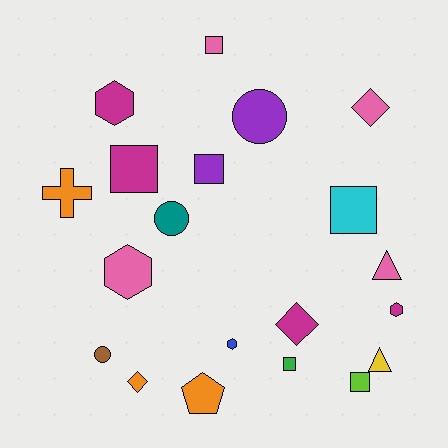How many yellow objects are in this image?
There is 1 yellow object.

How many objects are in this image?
There are 20 objects.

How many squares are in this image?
There are 6 squares.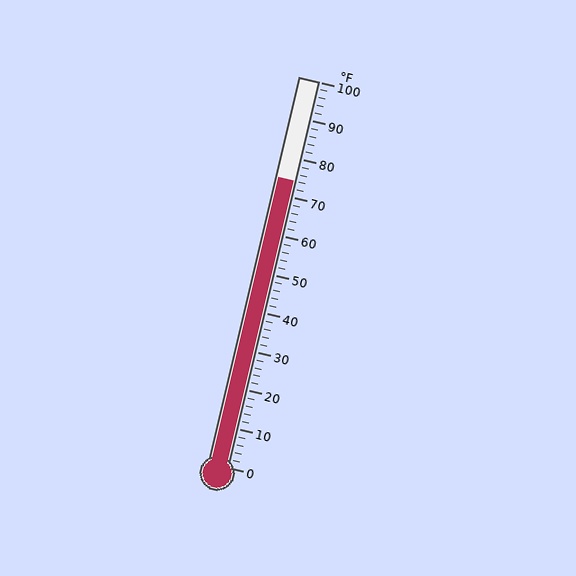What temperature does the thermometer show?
The thermometer shows approximately 74°F.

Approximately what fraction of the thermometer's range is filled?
The thermometer is filled to approximately 75% of its range.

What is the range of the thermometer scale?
The thermometer scale ranges from 0°F to 100°F.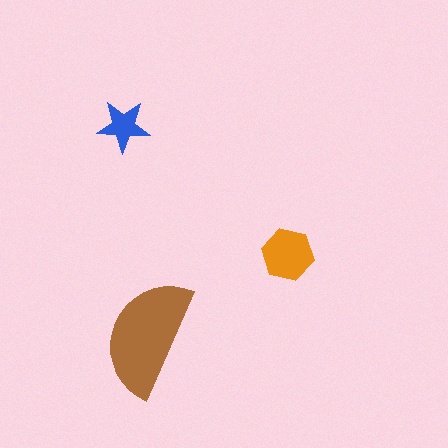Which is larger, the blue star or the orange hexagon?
The orange hexagon.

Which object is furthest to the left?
The blue star is leftmost.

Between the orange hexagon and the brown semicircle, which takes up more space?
The brown semicircle.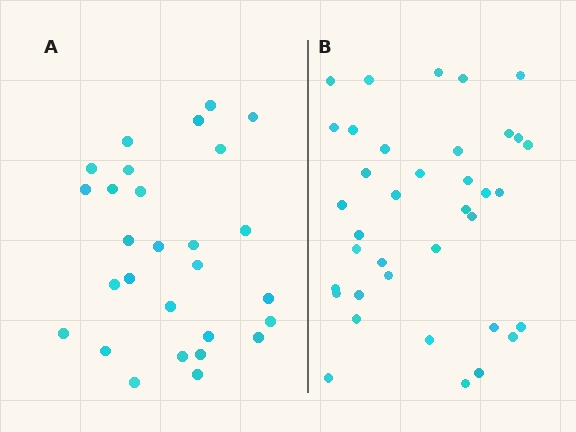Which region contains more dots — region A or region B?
Region B (the right region) has more dots.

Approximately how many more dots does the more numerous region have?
Region B has roughly 8 or so more dots than region A.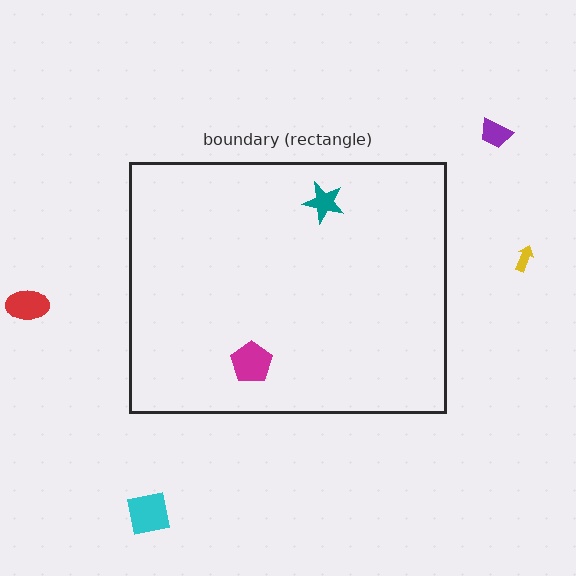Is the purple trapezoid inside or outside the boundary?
Outside.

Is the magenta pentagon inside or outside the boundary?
Inside.